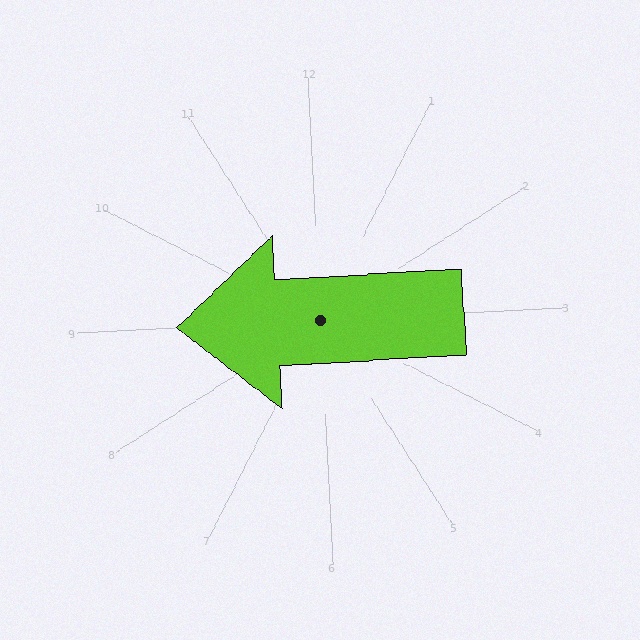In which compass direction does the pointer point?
West.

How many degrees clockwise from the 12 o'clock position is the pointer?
Approximately 270 degrees.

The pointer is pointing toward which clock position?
Roughly 9 o'clock.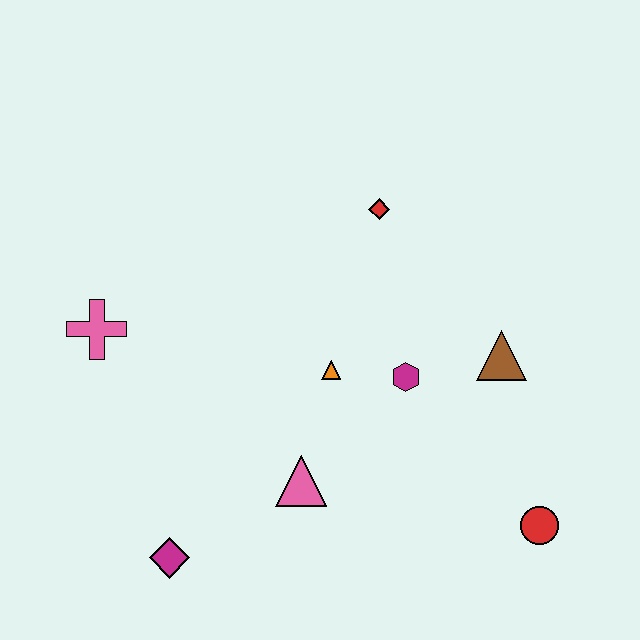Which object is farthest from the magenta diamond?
The red diamond is farthest from the magenta diamond.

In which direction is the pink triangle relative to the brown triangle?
The pink triangle is to the left of the brown triangle.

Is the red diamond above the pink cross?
Yes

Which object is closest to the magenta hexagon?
The orange triangle is closest to the magenta hexagon.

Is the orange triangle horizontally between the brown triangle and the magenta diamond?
Yes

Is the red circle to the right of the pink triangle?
Yes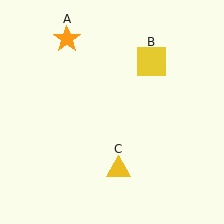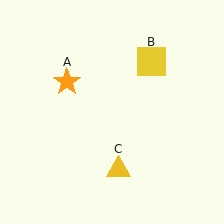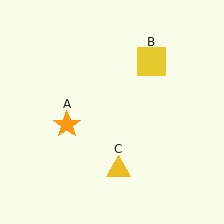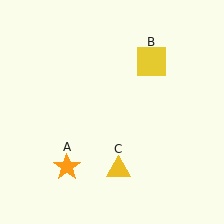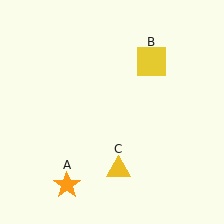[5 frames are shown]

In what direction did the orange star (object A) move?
The orange star (object A) moved down.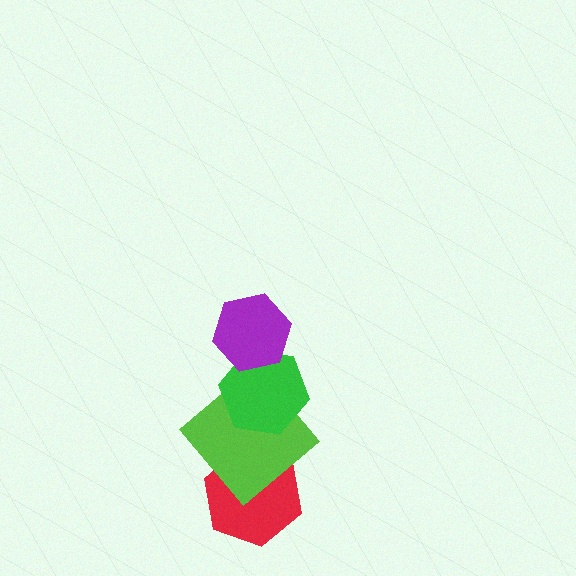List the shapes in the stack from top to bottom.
From top to bottom: the purple hexagon, the green hexagon, the lime diamond, the red hexagon.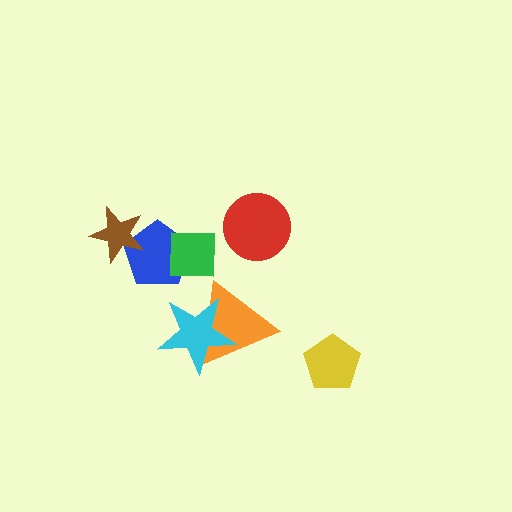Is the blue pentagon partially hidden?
Yes, it is partially covered by another shape.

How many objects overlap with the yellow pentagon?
0 objects overlap with the yellow pentagon.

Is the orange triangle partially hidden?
Yes, it is partially covered by another shape.